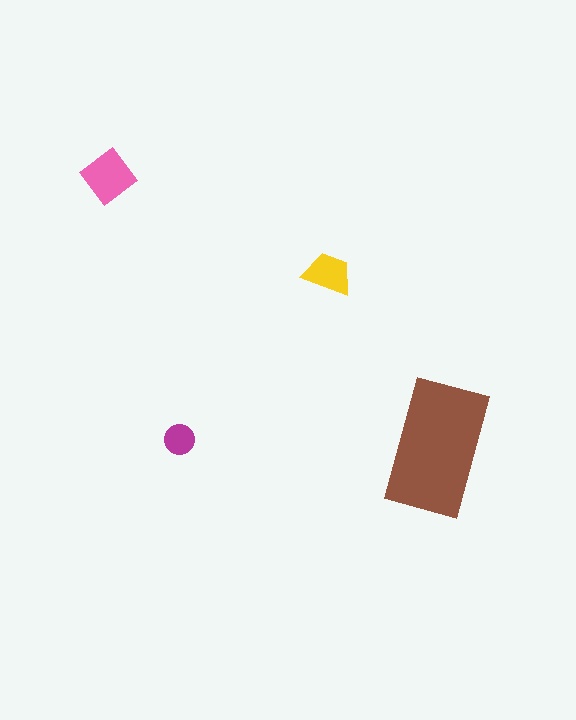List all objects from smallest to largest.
The magenta circle, the yellow trapezoid, the pink diamond, the brown rectangle.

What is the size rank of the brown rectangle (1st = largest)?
1st.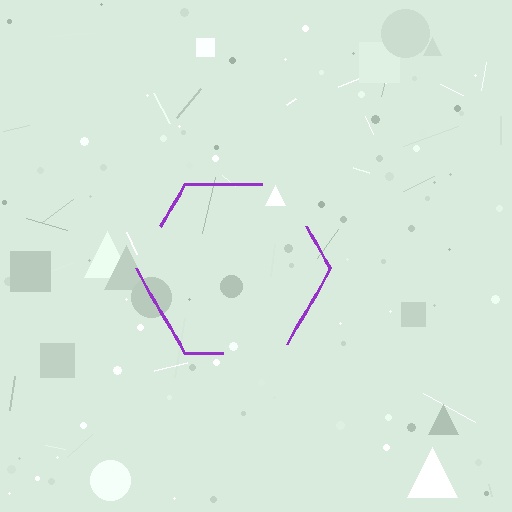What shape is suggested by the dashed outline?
The dashed outline suggests a hexagon.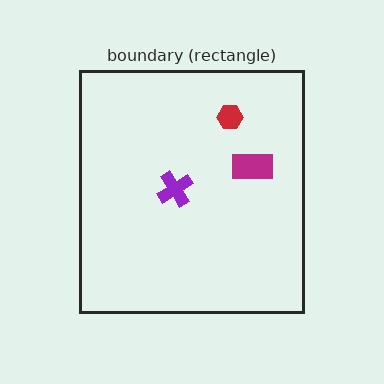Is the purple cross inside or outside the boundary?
Inside.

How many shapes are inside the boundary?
3 inside, 0 outside.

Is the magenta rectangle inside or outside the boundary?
Inside.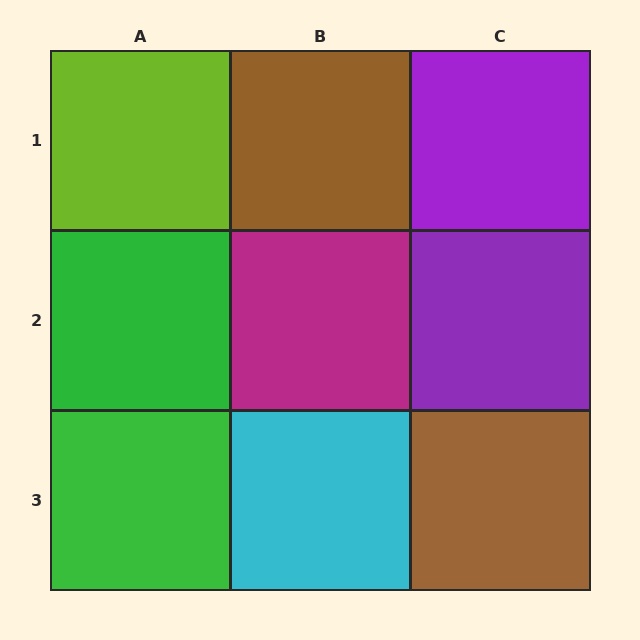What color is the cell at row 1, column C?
Purple.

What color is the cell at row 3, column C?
Brown.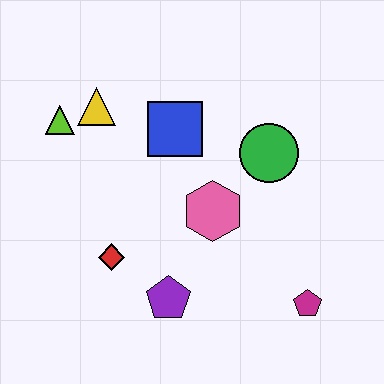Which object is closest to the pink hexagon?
The green circle is closest to the pink hexagon.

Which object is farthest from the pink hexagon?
The lime triangle is farthest from the pink hexagon.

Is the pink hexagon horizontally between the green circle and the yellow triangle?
Yes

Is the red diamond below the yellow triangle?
Yes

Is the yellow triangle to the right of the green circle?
No